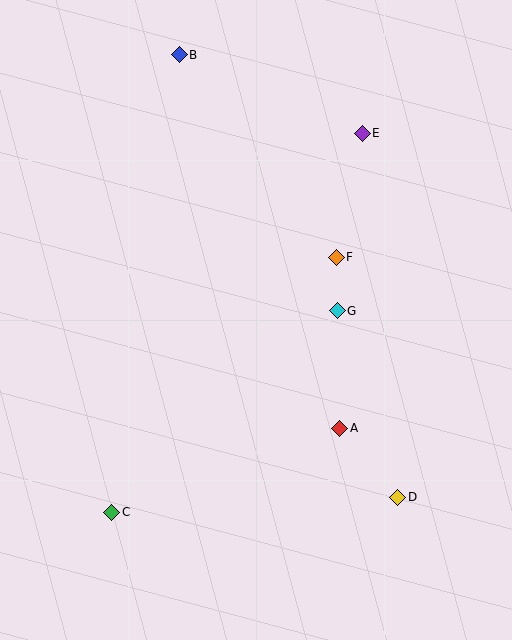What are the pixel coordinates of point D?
Point D is at (398, 497).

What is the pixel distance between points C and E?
The distance between C and E is 454 pixels.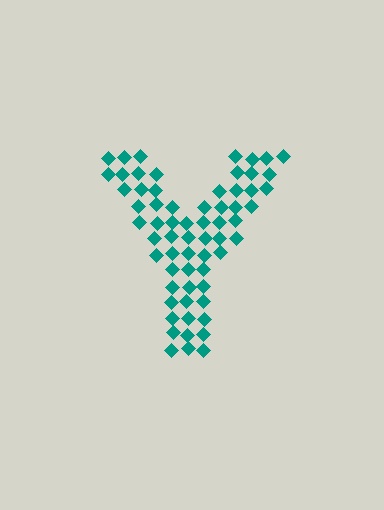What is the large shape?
The large shape is the letter Y.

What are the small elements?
The small elements are diamonds.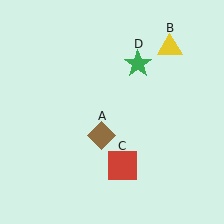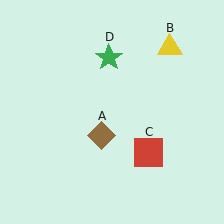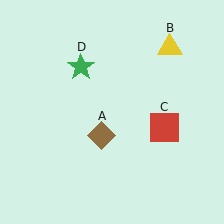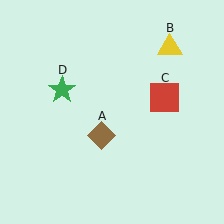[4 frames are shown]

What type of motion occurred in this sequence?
The red square (object C), green star (object D) rotated counterclockwise around the center of the scene.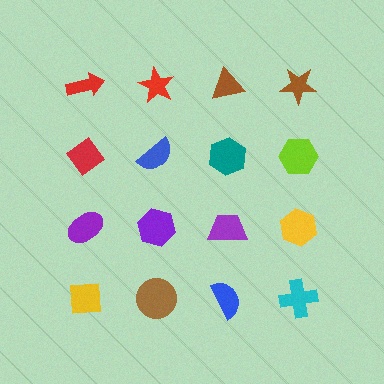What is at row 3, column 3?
A purple trapezoid.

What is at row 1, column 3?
A brown triangle.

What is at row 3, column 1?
A purple ellipse.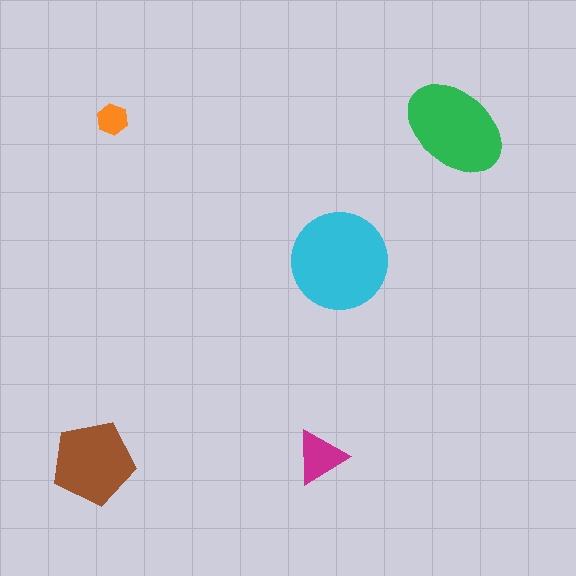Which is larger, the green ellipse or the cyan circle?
The cyan circle.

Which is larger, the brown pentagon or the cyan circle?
The cyan circle.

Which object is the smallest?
The orange hexagon.